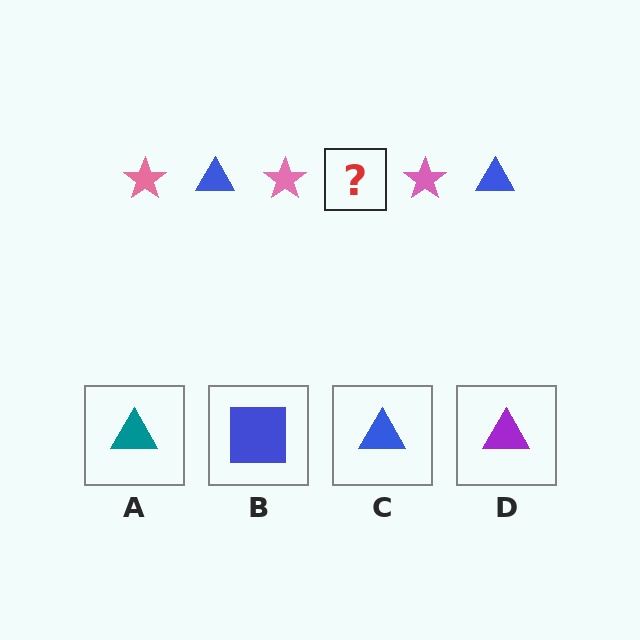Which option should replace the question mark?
Option C.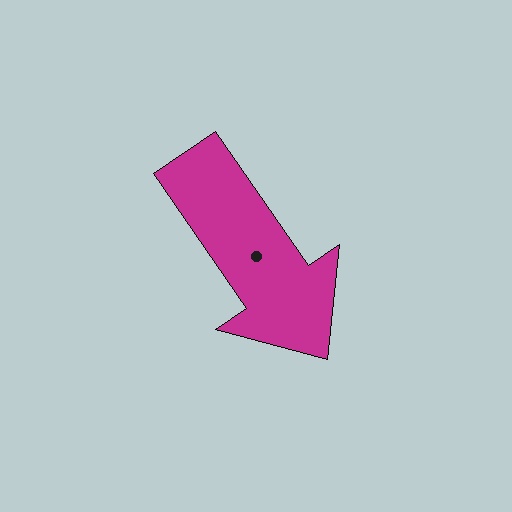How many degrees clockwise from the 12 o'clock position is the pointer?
Approximately 146 degrees.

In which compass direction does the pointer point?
Southeast.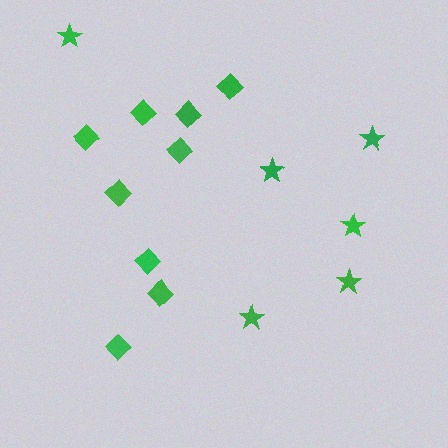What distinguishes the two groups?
There are 2 groups: one group of diamonds (9) and one group of stars (6).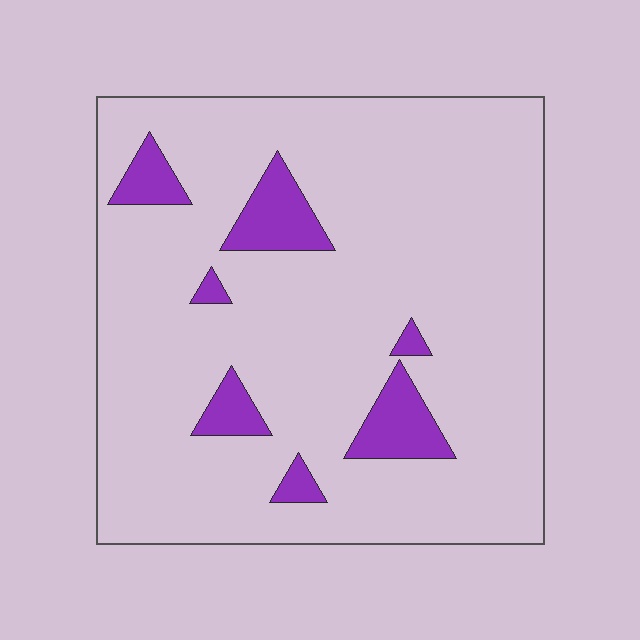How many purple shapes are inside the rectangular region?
7.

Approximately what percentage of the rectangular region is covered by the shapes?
Approximately 10%.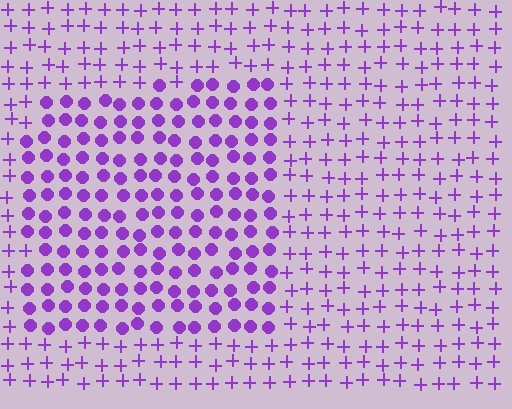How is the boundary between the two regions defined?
The boundary is defined by a change in element shape: circles inside vs. plus signs outside. All elements share the same color and spacing.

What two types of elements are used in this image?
The image uses circles inside the rectangle region and plus signs outside it.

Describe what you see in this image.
The image is filled with small purple elements arranged in a uniform grid. A rectangle-shaped region contains circles, while the surrounding area contains plus signs. The boundary is defined purely by the change in element shape.